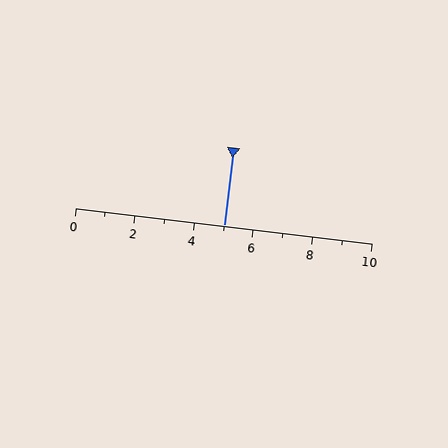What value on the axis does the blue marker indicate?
The marker indicates approximately 5.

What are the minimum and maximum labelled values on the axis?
The axis runs from 0 to 10.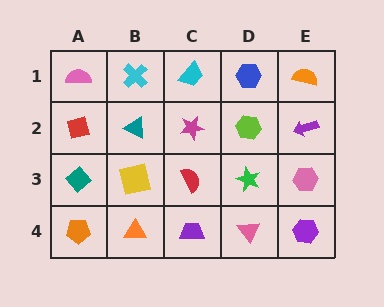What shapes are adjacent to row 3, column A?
A red diamond (row 2, column A), an orange pentagon (row 4, column A), a yellow square (row 3, column B).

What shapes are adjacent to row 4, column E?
A pink hexagon (row 3, column E), a pink triangle (row 4, column D).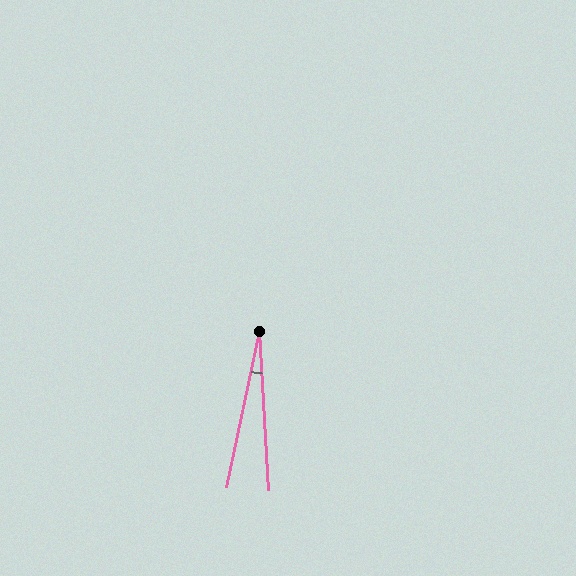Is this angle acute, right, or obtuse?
It is acute.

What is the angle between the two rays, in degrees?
Approximately 15 degrees.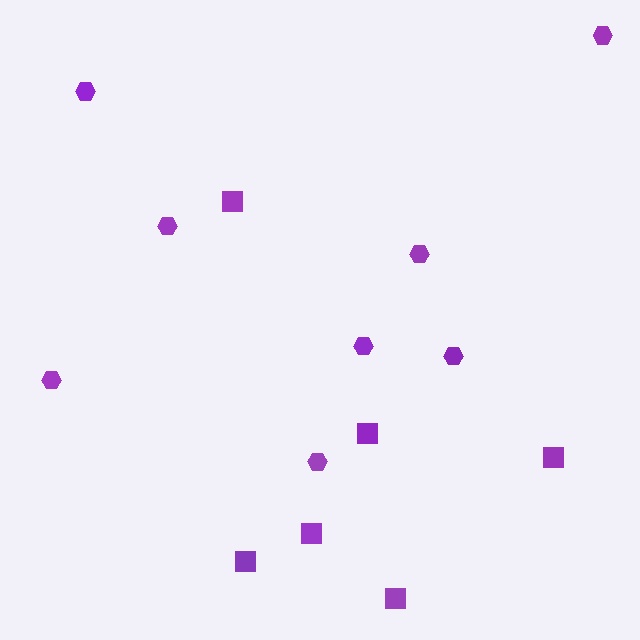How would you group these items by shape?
There are 2 groups: one group of hexagons (8) and one group of squares (6).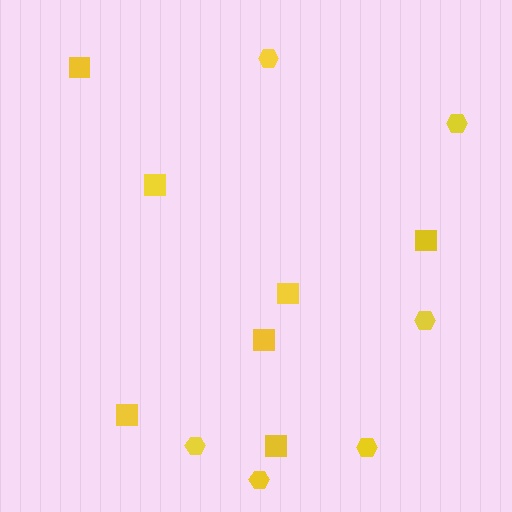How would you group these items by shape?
There are 2 groups: one group of hexagons (6) and one group of squares (7).